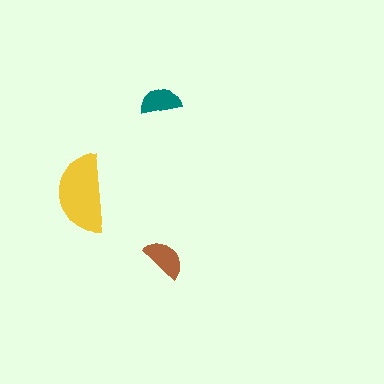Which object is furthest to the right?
The brown semicircle is rightmost.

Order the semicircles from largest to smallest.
the yellow one, the brown one, the teal one.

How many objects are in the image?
There are 3 objects in the image.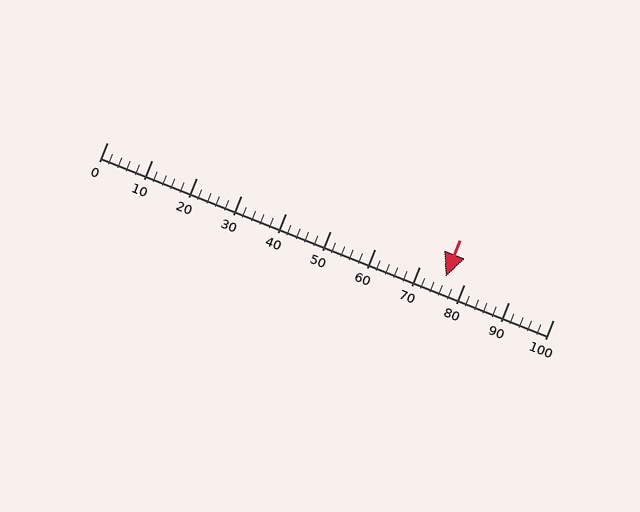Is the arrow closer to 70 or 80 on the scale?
The arrow is closer to 80.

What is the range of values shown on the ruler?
The ruler shows values from 0 to 100.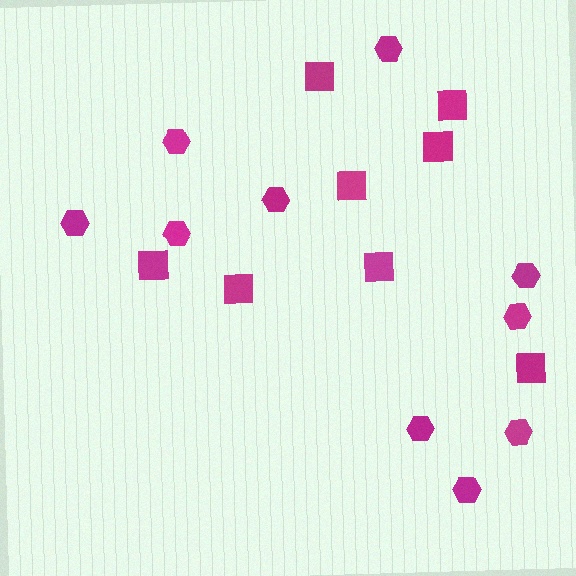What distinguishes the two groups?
There are 2 groups: one group of hexagons (10) and one group of squares (8).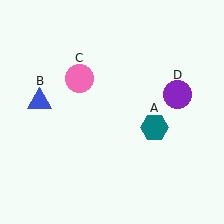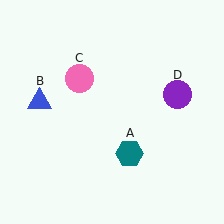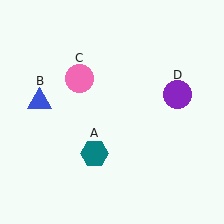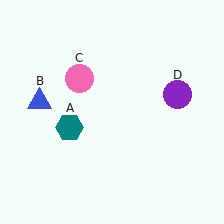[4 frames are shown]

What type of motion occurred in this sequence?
The teal hexagon (object A) rotated clockwise around the center of the scene.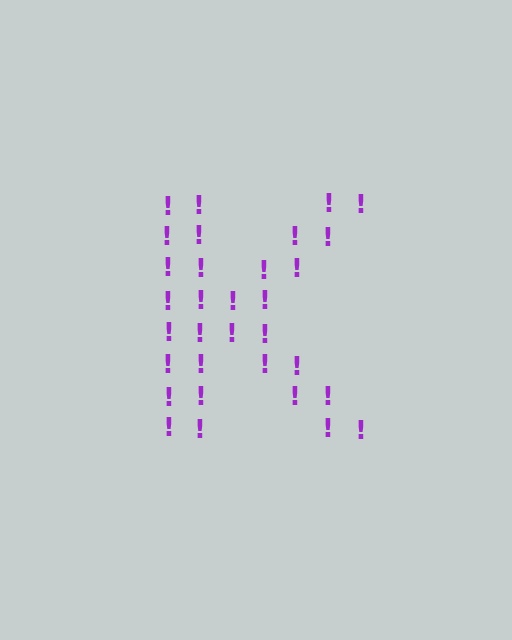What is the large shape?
The large shape is the letter K.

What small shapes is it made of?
It is made of small exclamation marks.